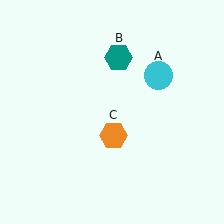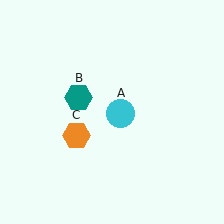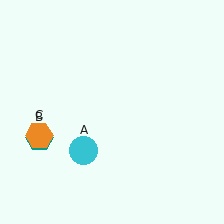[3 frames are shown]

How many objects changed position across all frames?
3 objects changed position: cyan circle (object A), teal hexagon (object B), orange hexagon (object C).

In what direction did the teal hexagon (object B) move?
The teal hexagon (object B) moved down and to the left.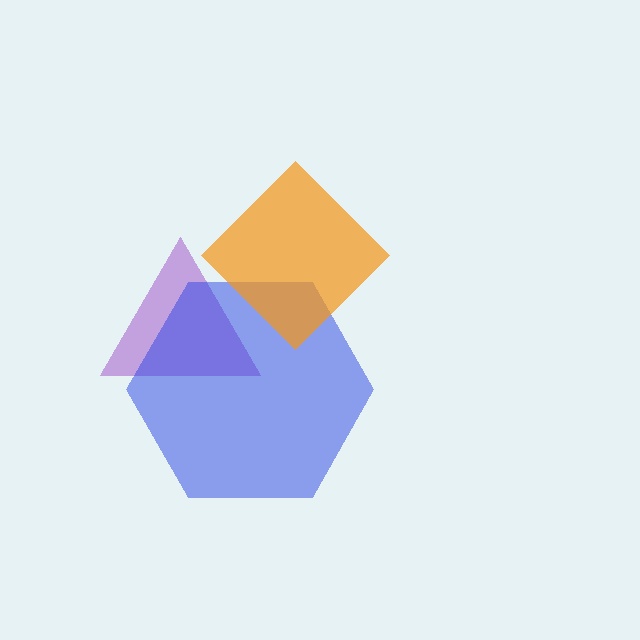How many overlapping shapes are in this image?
There are 3 overlapping shapes in the image.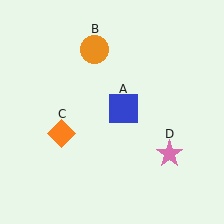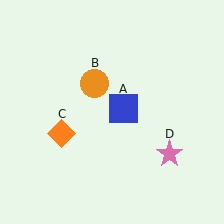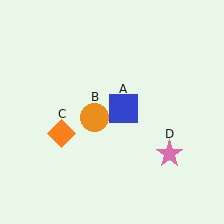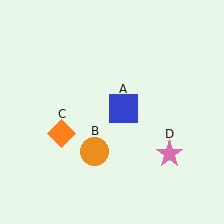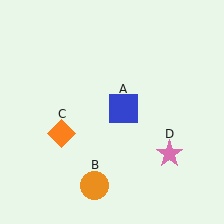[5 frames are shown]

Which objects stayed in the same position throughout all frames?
Blue square (object A) and orange diamond (object C) and pink star (object D) remained stationary.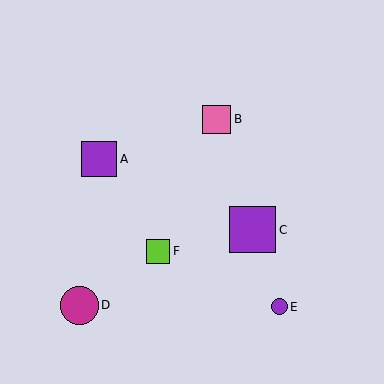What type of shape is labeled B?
Shape B is a pink square.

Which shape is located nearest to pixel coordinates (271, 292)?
The purple circle (labeled E) at (279, 307) is nearest to that location.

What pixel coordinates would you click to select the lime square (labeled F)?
Click at (158, 251) to select the lime square F.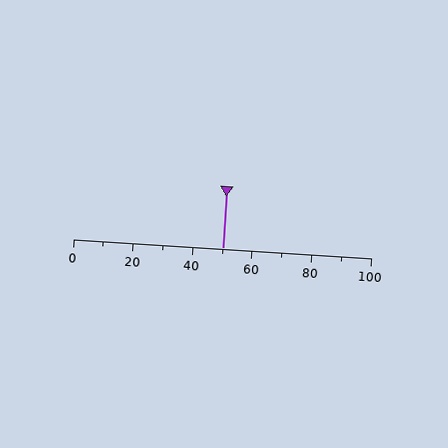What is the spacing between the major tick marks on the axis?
The major ticks are spaced 20 apart.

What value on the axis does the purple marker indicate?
The marker indicates approximately 50.